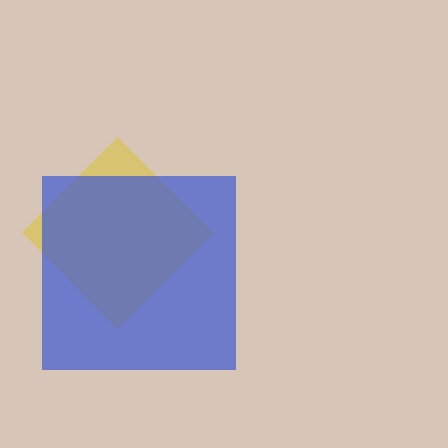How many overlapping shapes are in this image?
There are 2 overlapping shapes in the image.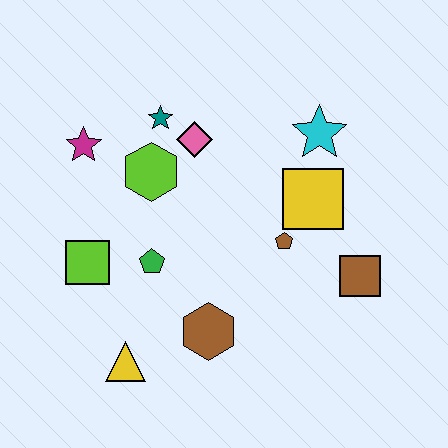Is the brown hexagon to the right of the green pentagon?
Yes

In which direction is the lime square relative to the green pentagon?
The lime square is to the left of the green pentagon.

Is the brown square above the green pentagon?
No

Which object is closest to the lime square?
The green pentagon is closest to the lime square.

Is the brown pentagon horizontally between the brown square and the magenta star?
Yes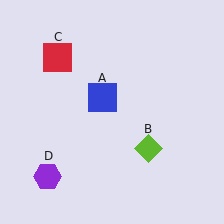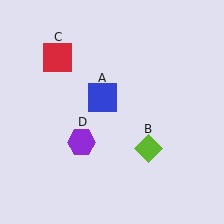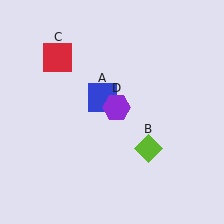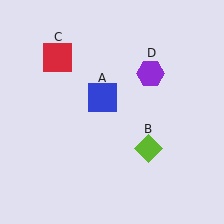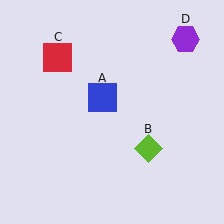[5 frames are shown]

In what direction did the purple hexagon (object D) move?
The purple hexagon (object D) moved up and to the right.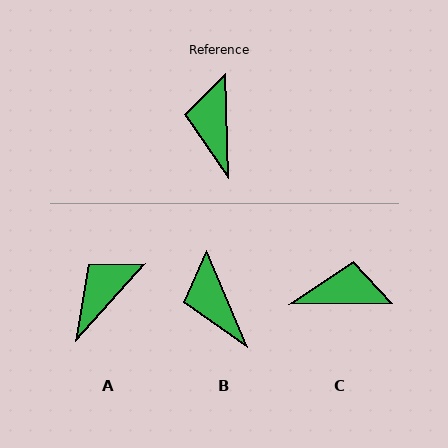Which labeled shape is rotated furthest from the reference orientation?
C, about 91 degrees away.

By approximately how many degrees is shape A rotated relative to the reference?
Approximately 44 degrees clockwise.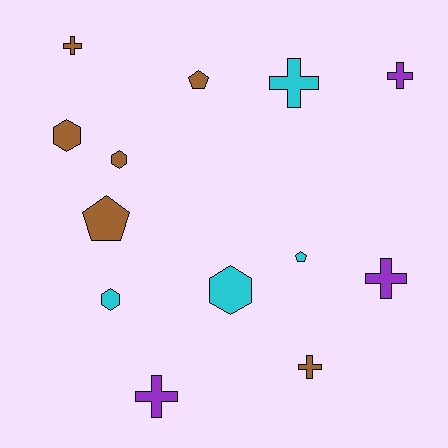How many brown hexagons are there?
There are 2 brown hexagons.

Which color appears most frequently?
Brown, with 6 objects.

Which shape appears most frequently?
Cross, with 6 objects.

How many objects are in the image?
There are 13 objects.